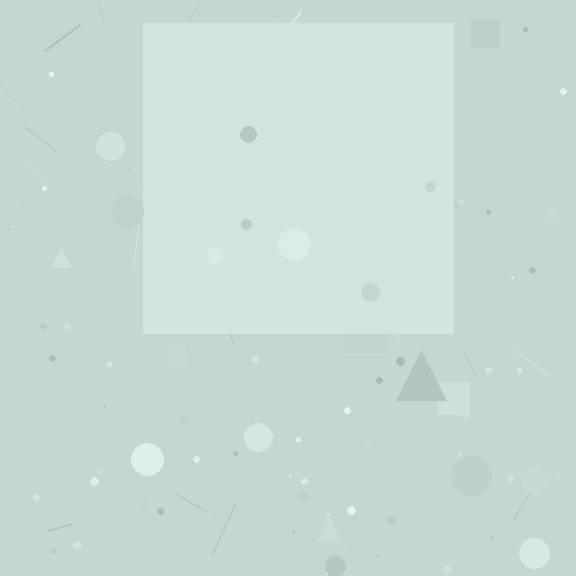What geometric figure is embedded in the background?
A square is embedded in the background.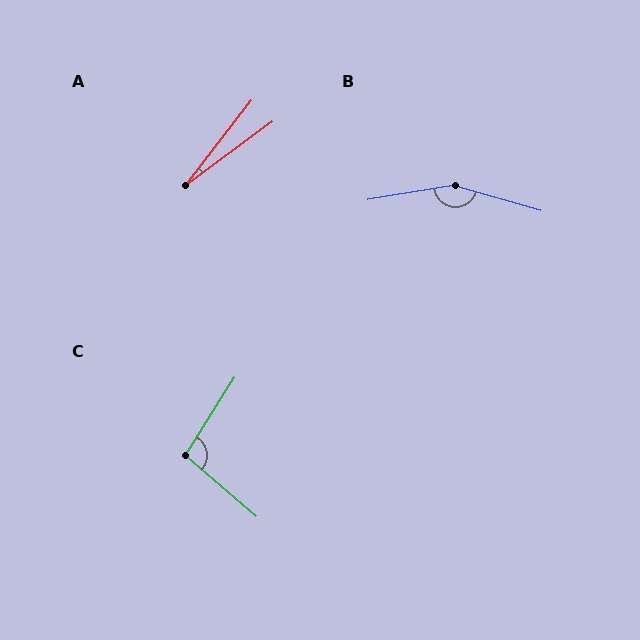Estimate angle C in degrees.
Approximately 99 degrees.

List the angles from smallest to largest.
A (16°), C (99°), B (154°).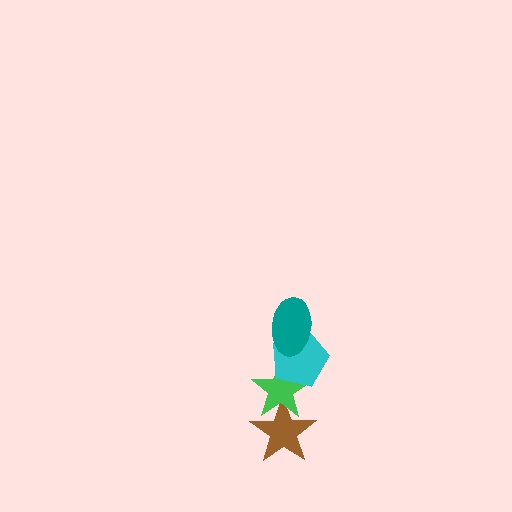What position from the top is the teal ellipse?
The teal ellipse is 1st from the top.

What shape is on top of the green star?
The cyan pentagon is on top of the green star.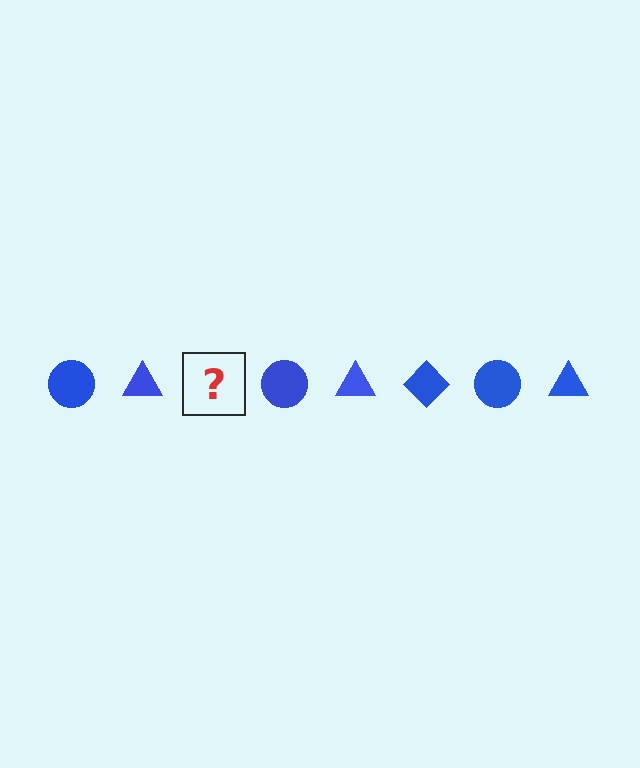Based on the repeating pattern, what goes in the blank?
The blank should be a blue diamond.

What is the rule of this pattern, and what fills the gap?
The rule is that the pattern cycles through circle, triangle, diamond shapes in blue. The gap should be filled with a blue diamond.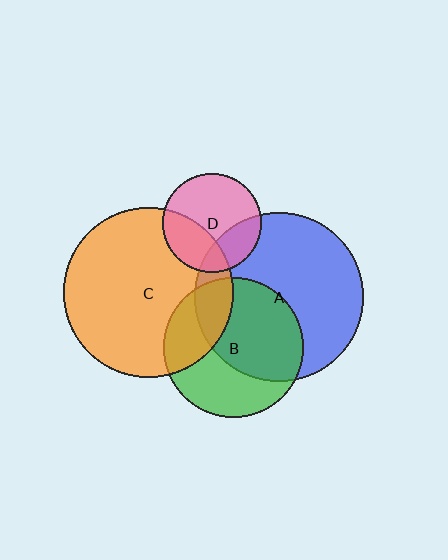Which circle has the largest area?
Circle C (orange).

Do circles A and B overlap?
Yes.